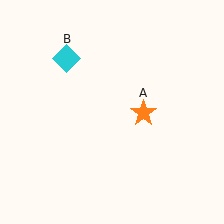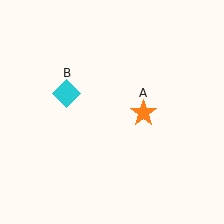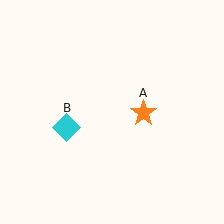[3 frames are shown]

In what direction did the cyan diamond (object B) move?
The cyan diamond (object B) moved down.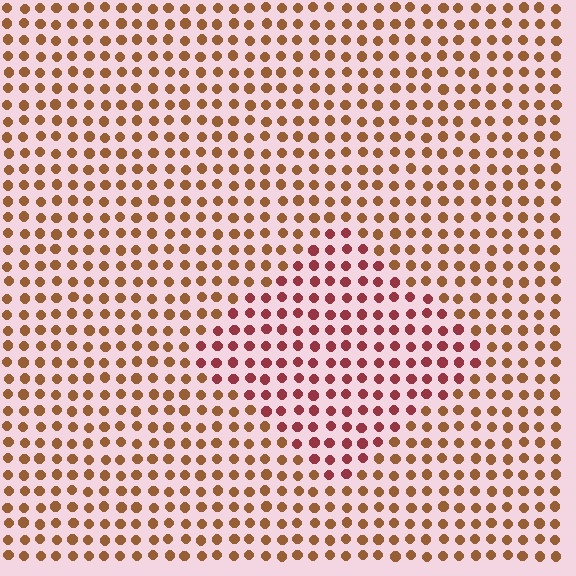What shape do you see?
I see a diamond.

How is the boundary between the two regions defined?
The boundary is defined purely by a slight shift in hue (about 35 degrees). Spacing, size, and orientation are identical on both sides.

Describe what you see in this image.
The image is filled with small brown elements in a uniform arrangement. A diamond-shaped region is visible where the elements are tinted to a slightly different hue, forming a subtle color boundary.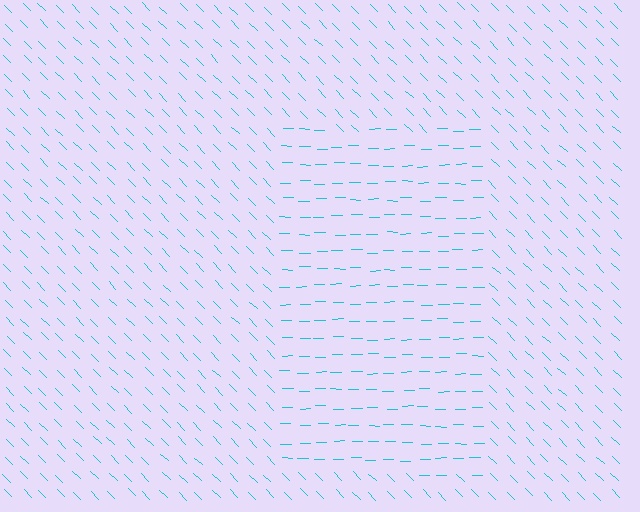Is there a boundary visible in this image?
Yes, there is a texture boundary formed by a change in line orientation.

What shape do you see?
I see a rectangle.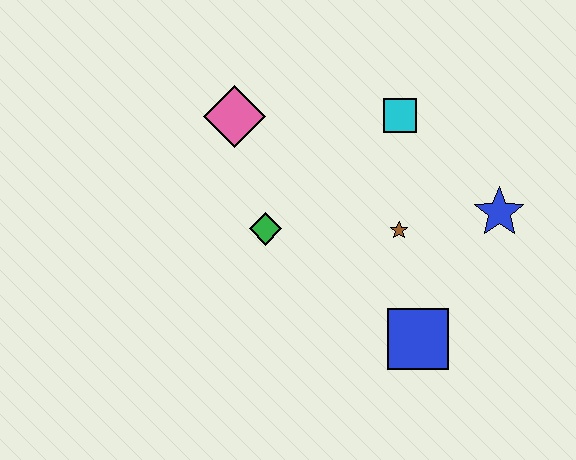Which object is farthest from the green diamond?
The blue star is farthest from the green diamond.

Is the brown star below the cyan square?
Yes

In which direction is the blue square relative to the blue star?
The blue square is below the blue star.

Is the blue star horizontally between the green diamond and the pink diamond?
No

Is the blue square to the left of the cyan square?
No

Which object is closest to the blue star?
The brown star is closest to the blue star.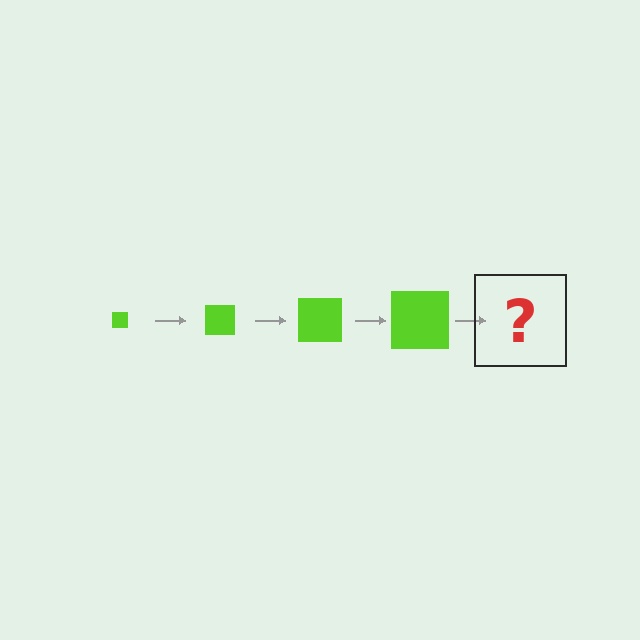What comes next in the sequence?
The next element should be a lime square, larger than the previous one.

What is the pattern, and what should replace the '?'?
The pattern is that the square gets progressively larger each step. The '?' should be a lime square, larger than the previous one.